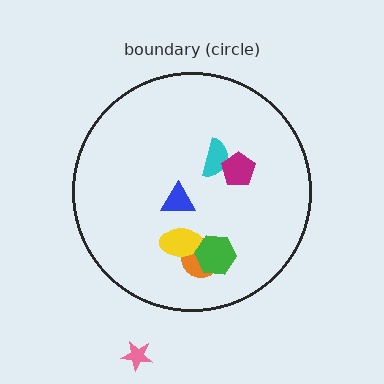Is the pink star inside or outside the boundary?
Outside.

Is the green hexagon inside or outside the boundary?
Inside.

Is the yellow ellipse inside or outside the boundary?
Inside.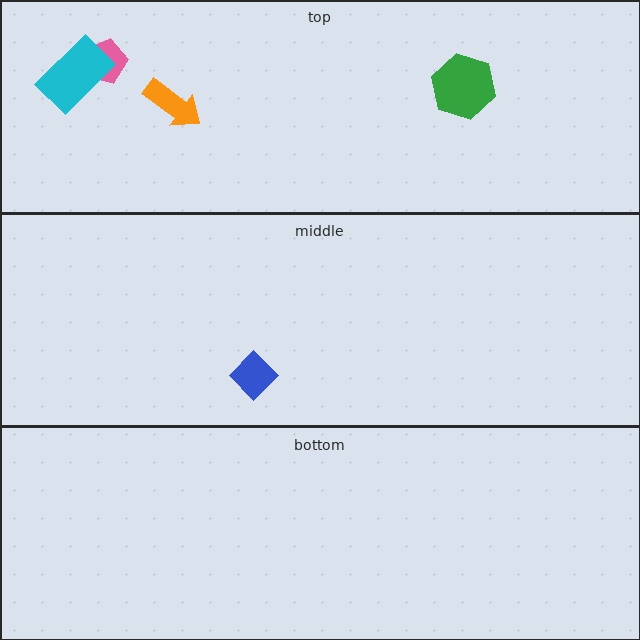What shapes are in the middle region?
The blue diamond.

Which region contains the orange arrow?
The top region.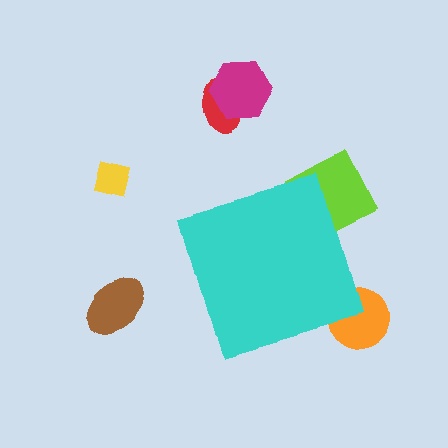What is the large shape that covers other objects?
A cyan diamond.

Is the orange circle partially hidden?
Yes, the orange circle is partially hidden behind the cyan diamond.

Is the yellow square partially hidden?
No, the yellow square is fully visible.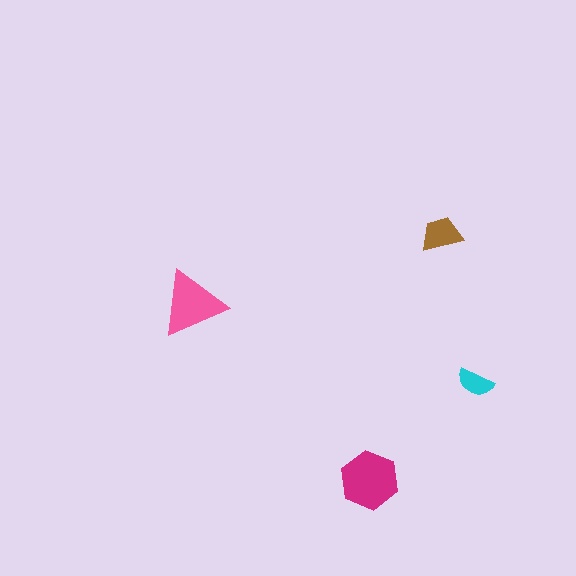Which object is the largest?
The magenta hexagon.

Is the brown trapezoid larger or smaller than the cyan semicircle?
Larger.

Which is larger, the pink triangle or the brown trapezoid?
The pink triangle.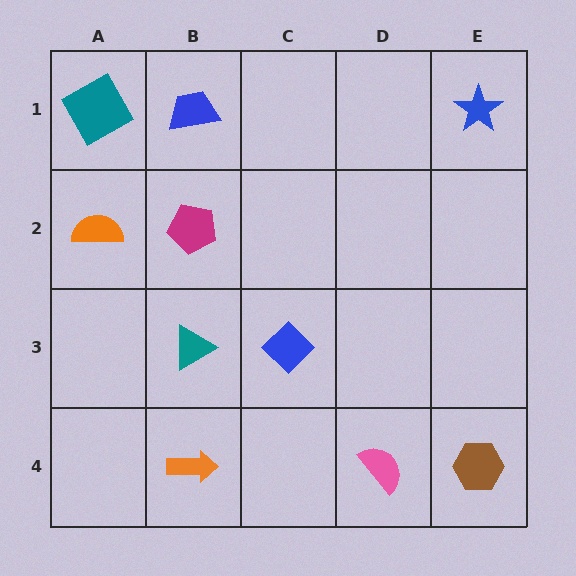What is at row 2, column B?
A magenta pentagon.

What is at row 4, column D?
A pink semicircle.